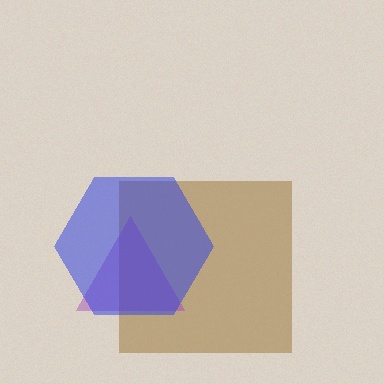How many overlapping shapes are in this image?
There are 3 overlapping shapes in the image.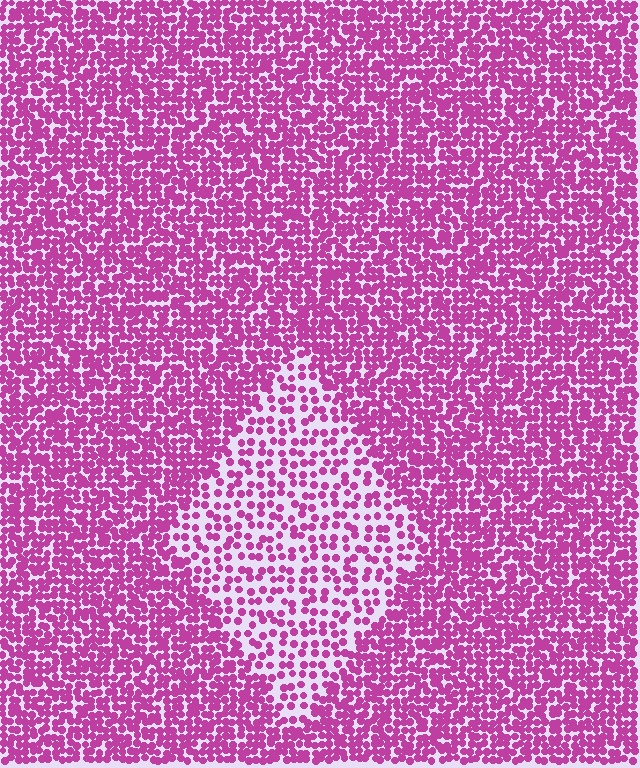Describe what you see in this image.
The image contains small magenta elements arranged at two different densities. A diamond-shaped region is visible where the elements are less densely packed than the surrounding area.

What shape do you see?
I see a diamond.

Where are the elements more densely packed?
The elements are more densely packed outside the diamond boundary.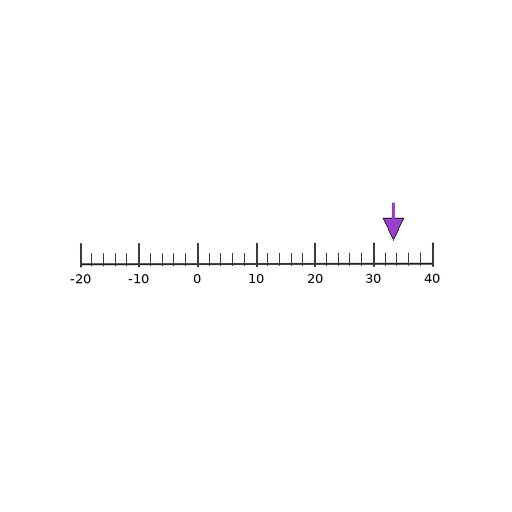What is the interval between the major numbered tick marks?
The major tick marks are spaced 10 units apart.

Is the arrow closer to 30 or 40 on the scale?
The arrow is closer to 30.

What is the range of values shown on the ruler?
The ruler shows values from -20 to 40.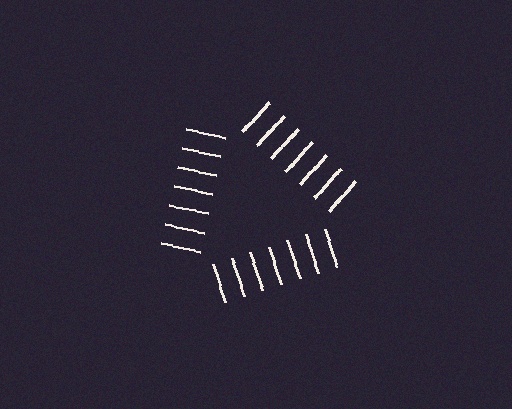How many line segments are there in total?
21 — 7 along each of the 3 edges.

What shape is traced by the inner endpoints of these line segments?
An illusory triangle — the line segments terminate on its edges but no continuous stroke is drawn.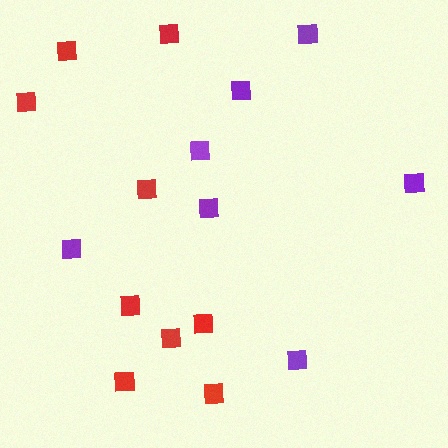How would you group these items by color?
There are 2 groups: one group of red squares (9) and one group of purple squares (7).